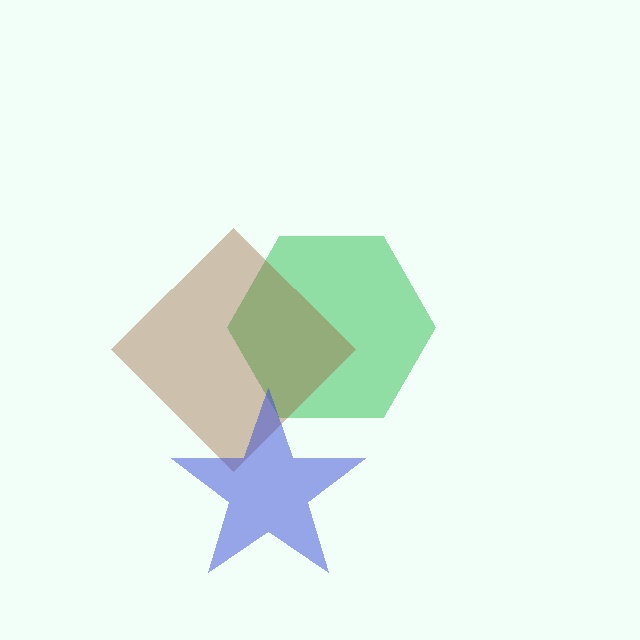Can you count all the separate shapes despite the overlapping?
Yes, there are 3 separate shapes.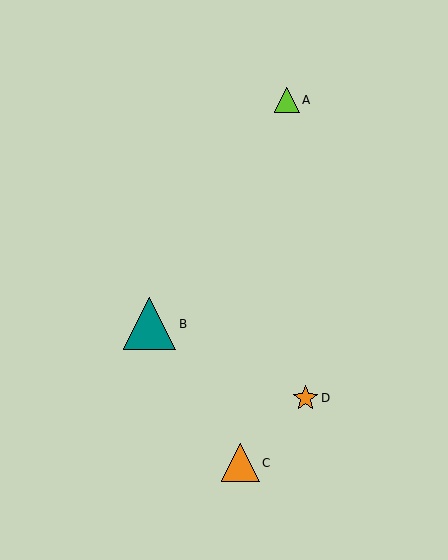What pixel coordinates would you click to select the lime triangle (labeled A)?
Click at (287, 100) to select the lime triangle A.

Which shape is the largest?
The teal triangle (labeled B) is the largest.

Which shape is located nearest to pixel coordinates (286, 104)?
The lime triangle (labeled A) at (287, 100) is nearest to that location.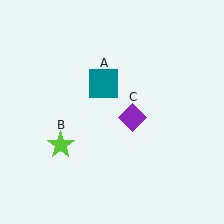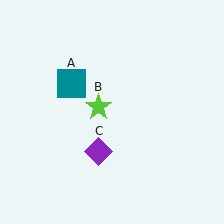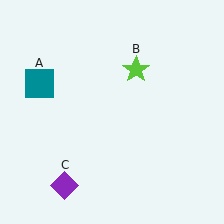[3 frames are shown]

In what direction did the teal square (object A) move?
The teal square (object A) moved left.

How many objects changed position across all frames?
3 objects changed position: teal square (object A), lime star (object B), purple diamond (object C).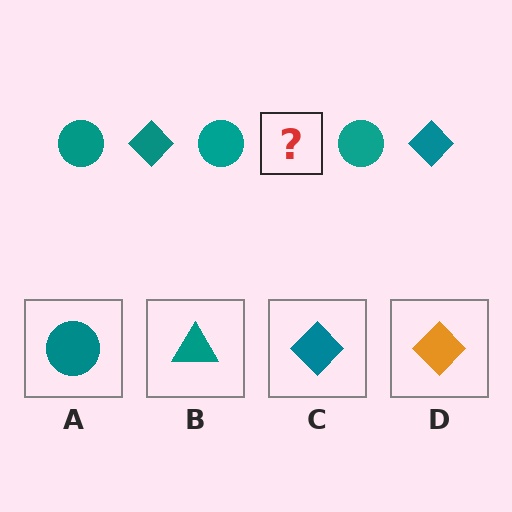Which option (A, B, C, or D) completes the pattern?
C.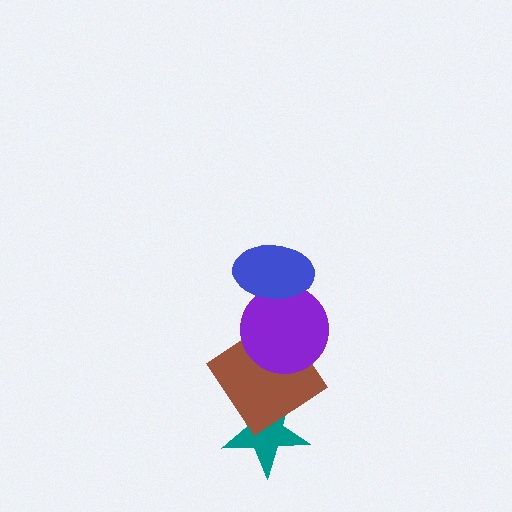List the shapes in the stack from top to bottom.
From top to bottom: the blue ellipse, the purple circle, the brown diamond, the teal star.